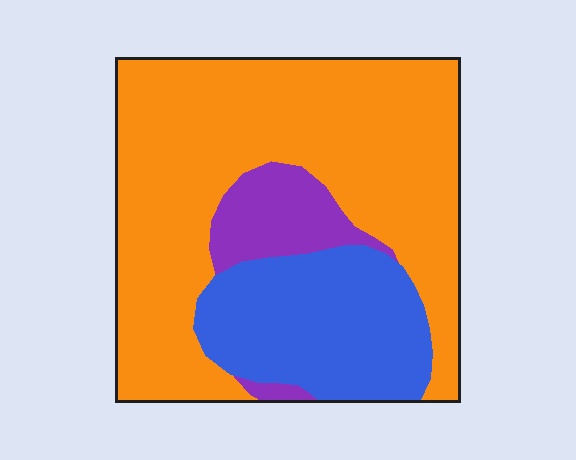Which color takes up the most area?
Orange, at roughly 65%.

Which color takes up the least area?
Purple, at roughly 10%.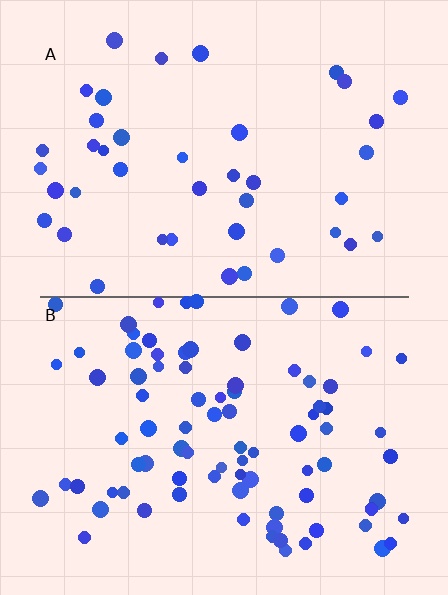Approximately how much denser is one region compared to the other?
Approximately 2.1× — region B over region A.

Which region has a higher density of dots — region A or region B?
B (the bottom).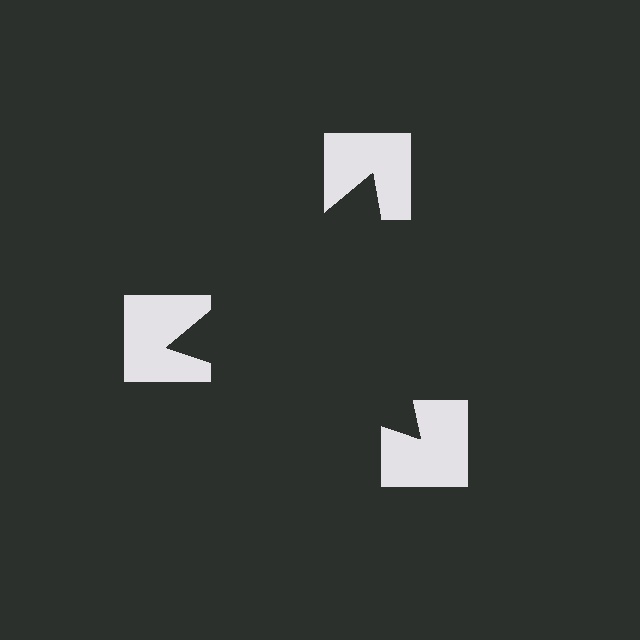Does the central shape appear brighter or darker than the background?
It typically appears slightly darker than the background, even though no actual brightness change is drawn.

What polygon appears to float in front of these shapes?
An illusory triangle — its edges are inferred from the aligned wedge cuts in the notched squares, not physically drawn.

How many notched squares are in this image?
There are 3 — one at each vertex of the illusory triangle.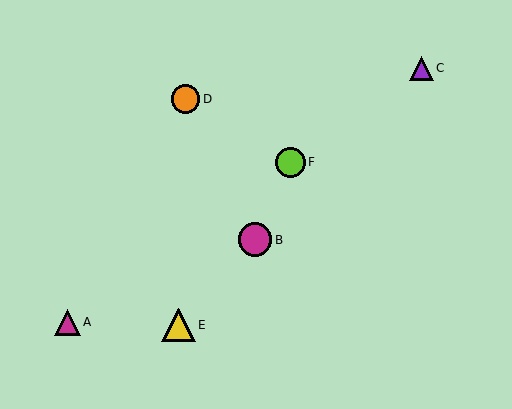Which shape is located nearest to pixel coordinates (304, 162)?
The lime circle (labeled F) at (290, 162) is nearest to that location.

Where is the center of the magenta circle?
The center of the magenta circle is at (255, 240).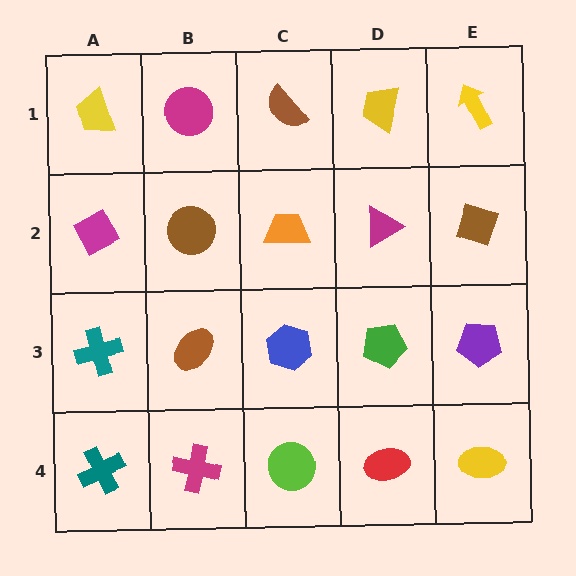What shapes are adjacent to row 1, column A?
A magenta diamond (row 2, column A), a magenta circle (row 1, column B).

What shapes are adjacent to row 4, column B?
A brown ellipse (row 3, column B), a teal cross (row 4, column A), a lime circle (row 4, column C).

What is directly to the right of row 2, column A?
A brown circle.